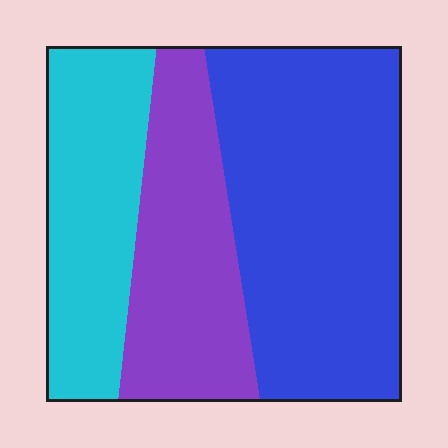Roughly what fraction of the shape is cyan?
Cyan covers 26% of the shape.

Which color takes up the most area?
Blue, at roughly 50%.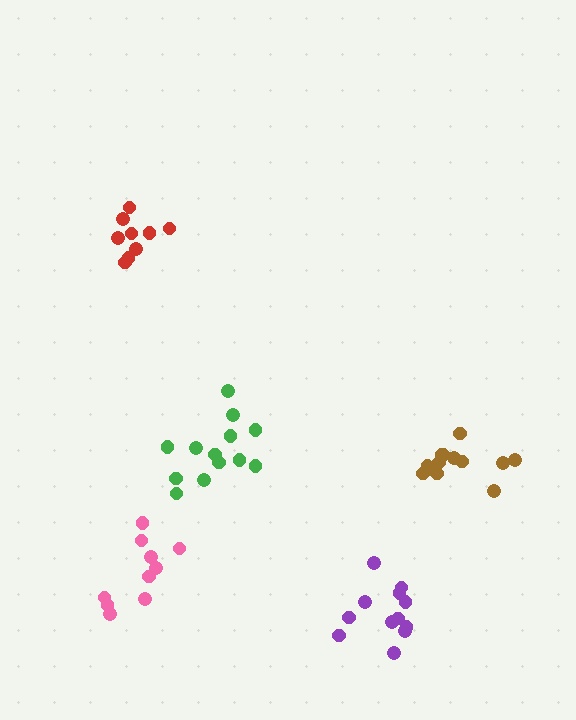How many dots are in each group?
Group 1: 13 dots, Group 2: 10 dots, Group 3: 9 dots, Group 4: 12 dots, Group 5: 13 dots (57 total).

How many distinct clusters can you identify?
There are 5 distinct clusters.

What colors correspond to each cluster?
The clusters are colored: green, pink, red, purple, brown.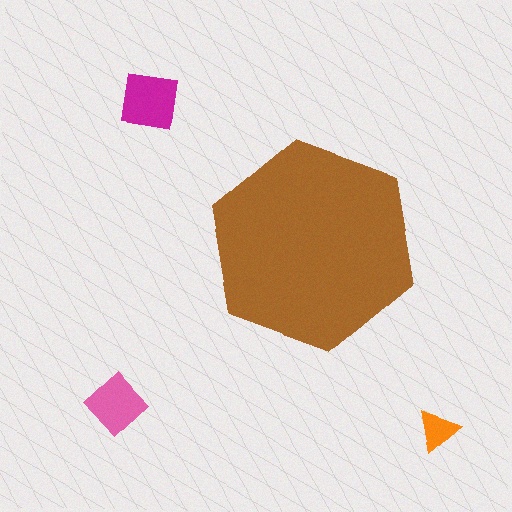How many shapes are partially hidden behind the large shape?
0 shapes are partially hidden.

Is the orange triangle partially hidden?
No, the orange triangle is fully visible.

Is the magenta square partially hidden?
No, the magenta square is fully visible.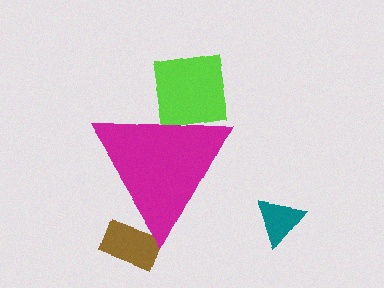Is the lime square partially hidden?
Yes, the lime square is partially hidden behind the magenta triangle.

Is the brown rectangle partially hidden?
Yes, the brown rectangle is partially hidden behind the magenta triangle.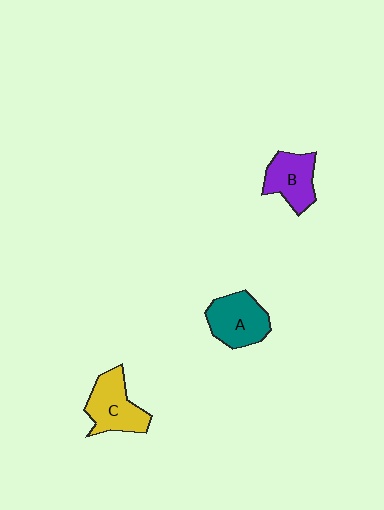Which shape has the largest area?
Shape C (yellow).